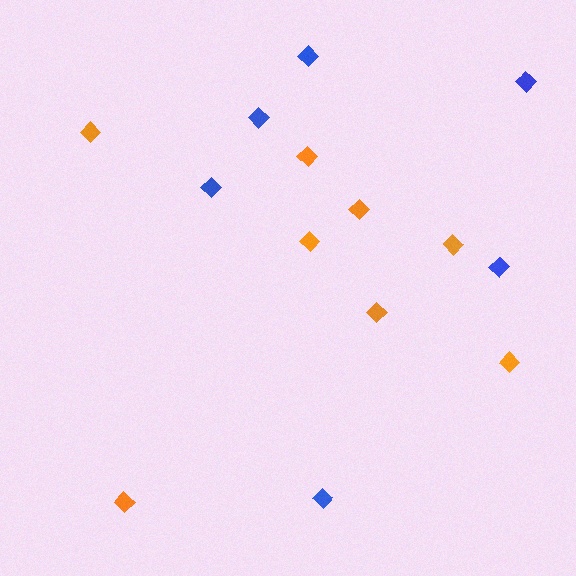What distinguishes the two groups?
There are 2 groups: one group of orange diamonds (8) and one group of blue diamonds (6).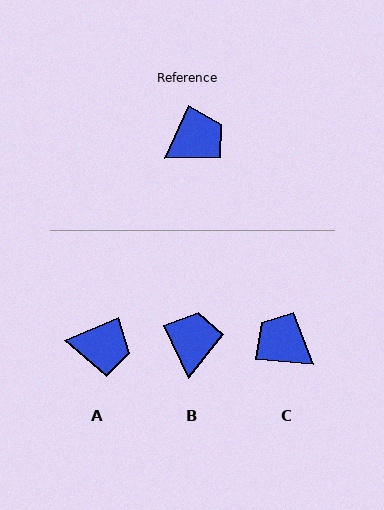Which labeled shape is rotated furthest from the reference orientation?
C, about 110 degrees away.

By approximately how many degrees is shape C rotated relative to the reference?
Approximately 110 degrees counter-clockwise.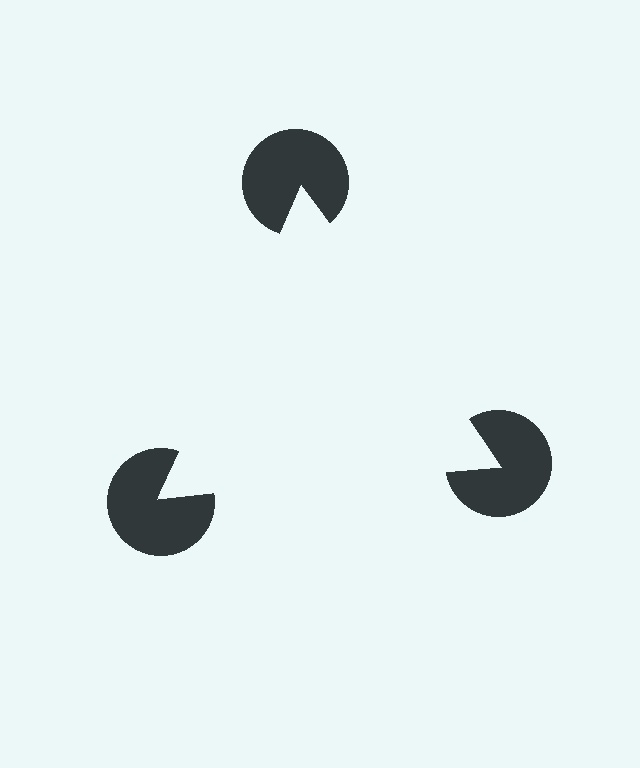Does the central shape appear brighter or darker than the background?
It typically appears slightly brighter than the background, even though no actual brightness change is drawn.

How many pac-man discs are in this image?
There are 3 — one at each vertex of the illusory triangle.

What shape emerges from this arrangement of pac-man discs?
An illusory triangle — its edges are inferred from the aligned wedge cuts in the pac-man discs, not physically drawn.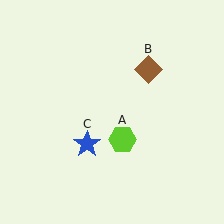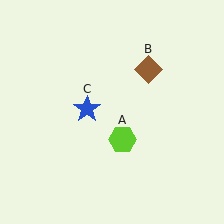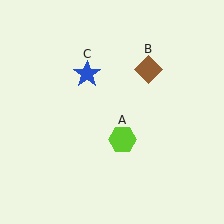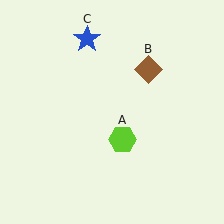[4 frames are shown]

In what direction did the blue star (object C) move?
The blue star (object C) moved up.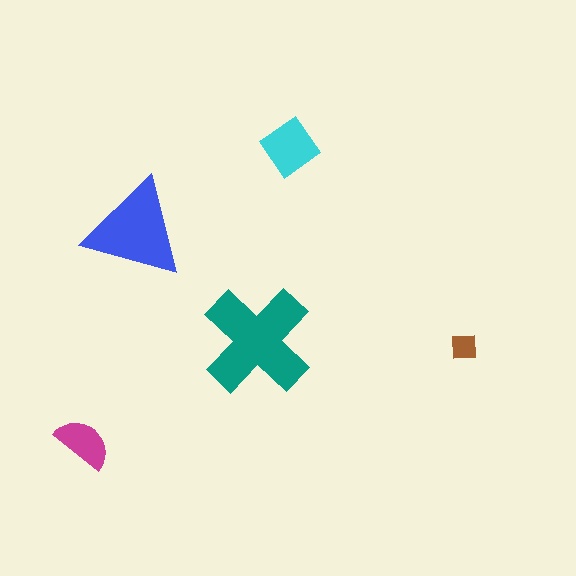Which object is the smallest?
The brown square.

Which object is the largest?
The teal cross.